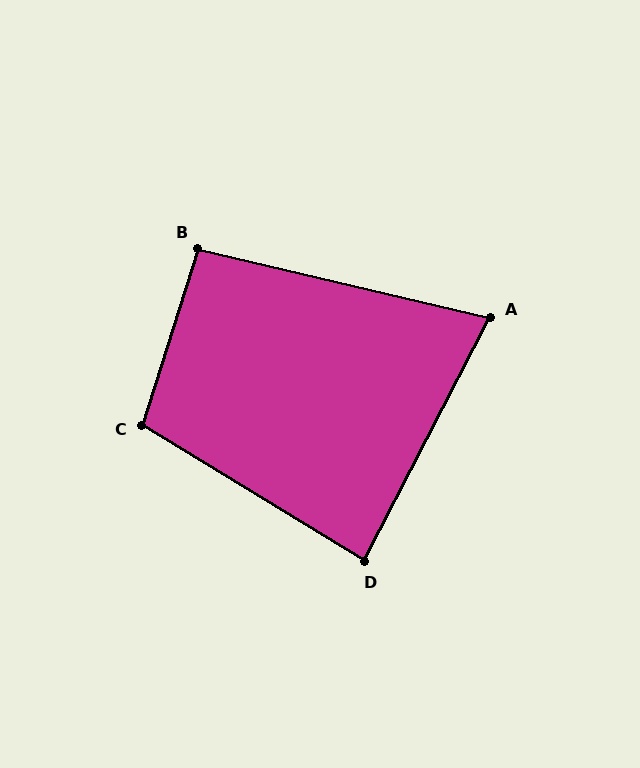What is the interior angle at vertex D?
Approximately 86 degrees (approximately right).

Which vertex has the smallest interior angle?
A, at approximately 76 degrees.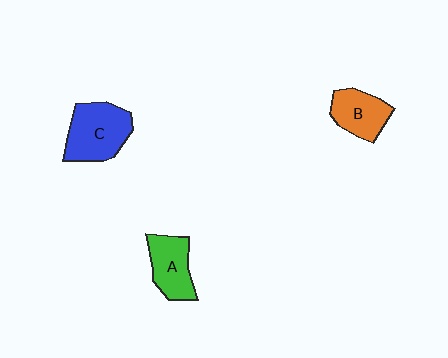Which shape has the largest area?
Shape C (blue).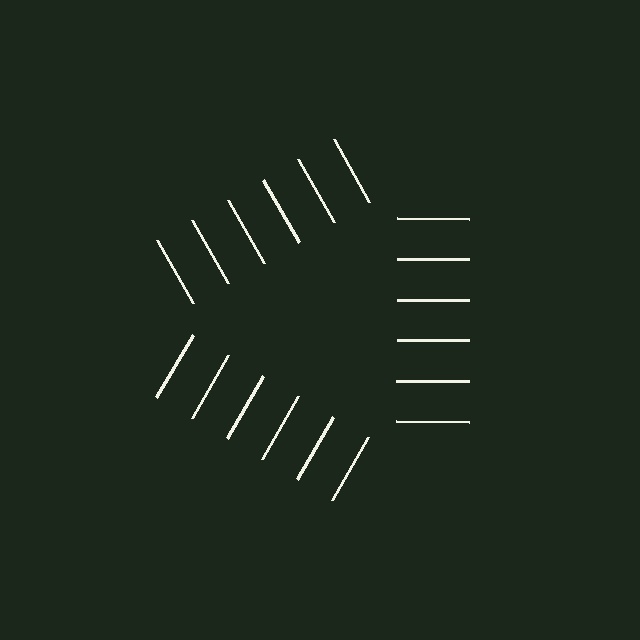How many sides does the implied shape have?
3 sides — the line-ends trace a triangle.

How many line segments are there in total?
18 — 6 along each of the 3 edges.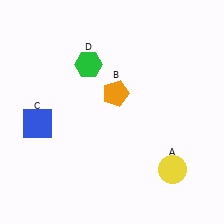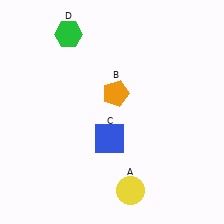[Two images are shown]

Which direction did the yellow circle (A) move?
The yellow circle (A) moved left.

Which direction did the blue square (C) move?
The blue square (C) moved right.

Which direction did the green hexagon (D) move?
The green hexagon (D) moved up.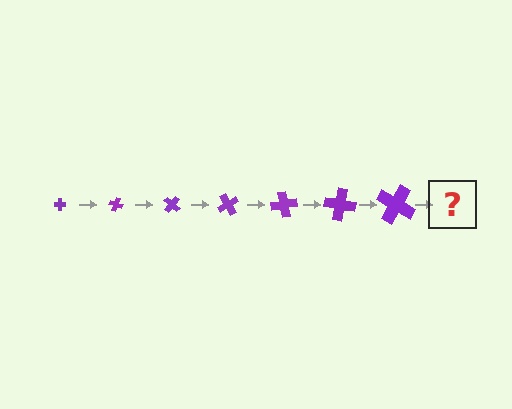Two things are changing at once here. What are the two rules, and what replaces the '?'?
The two rules are that the cross grows larger each step and it rotates 20 degrees each step. The '?' should be a cross, larger than the previous one and rotated 140 degrees from the start.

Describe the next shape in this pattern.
It should be a cross, larger than the previous one and rotated 140 degrees from the start.